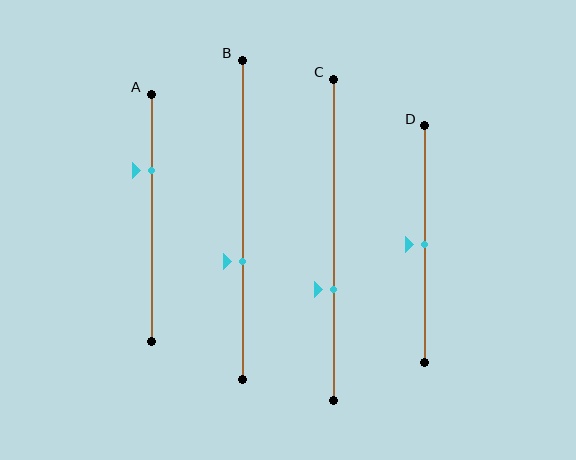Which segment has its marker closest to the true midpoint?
Segment D has its marker closest to the true midpoint.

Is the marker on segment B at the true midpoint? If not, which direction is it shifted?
No, the marker on segment B is shifted downward by about 13% of the segment length.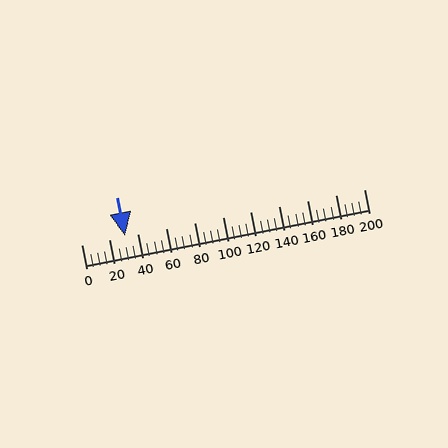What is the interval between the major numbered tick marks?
The major tick marks are spaced 20 units apart.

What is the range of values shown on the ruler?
The ruler shows values from 0 to 200.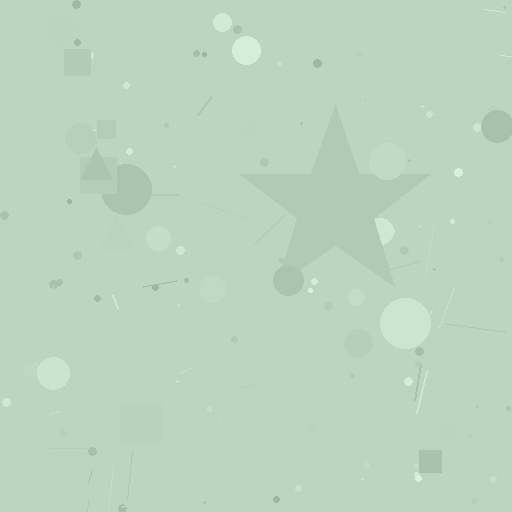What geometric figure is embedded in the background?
A star is embedded in the background.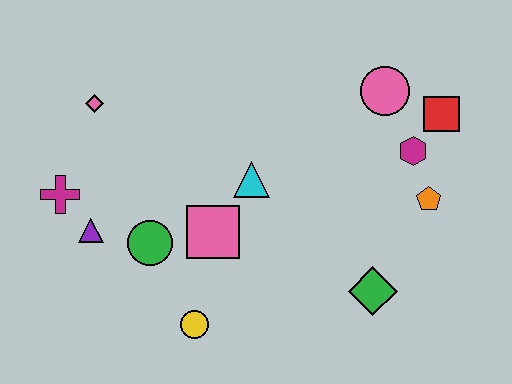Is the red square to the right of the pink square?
Yes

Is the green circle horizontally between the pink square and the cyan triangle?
No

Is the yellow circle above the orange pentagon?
No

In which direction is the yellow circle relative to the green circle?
The yellow circle is below the green circle.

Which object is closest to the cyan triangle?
The pink square is closest to the cyan triangle.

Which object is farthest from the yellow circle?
The red square is farthest from the yellow circle.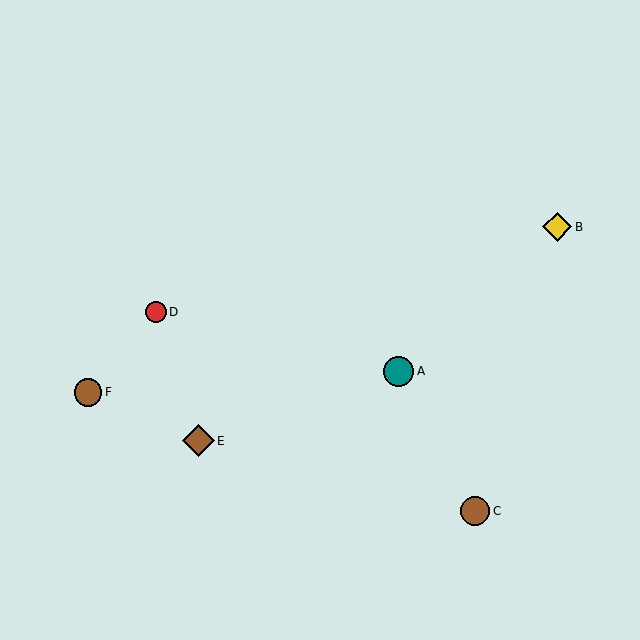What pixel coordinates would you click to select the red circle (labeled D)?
Click at (156, 312) to select the red circle D.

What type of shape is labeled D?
Shape D is a red circle.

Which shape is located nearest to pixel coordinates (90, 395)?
The brown circle (labeled F) at (88, 392) is nearest to that location.